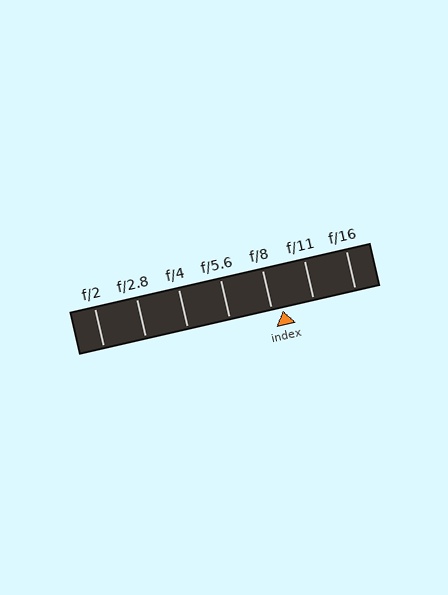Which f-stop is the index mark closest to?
The index mark is closest to f/8.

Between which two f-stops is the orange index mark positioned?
The index mark is between f/8 and f/11.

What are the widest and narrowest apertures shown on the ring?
The widest aperture shown is f/2 and the narrowest is f/16.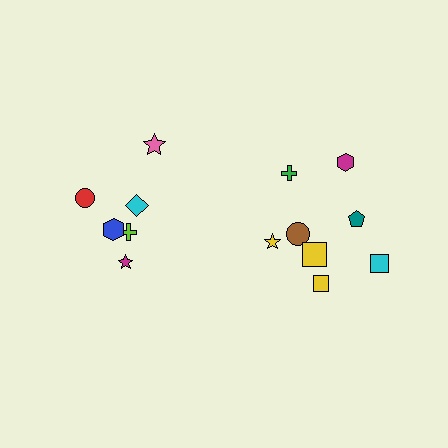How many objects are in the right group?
There are 8 objects.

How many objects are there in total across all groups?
There are 14 objects.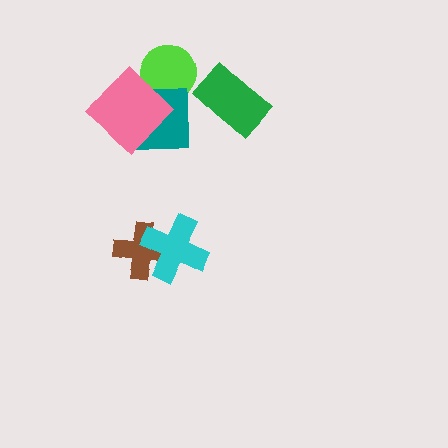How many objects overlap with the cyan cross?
1 object overlaps with the cyan cross.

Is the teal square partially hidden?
Yes, it is partially covered by another shape.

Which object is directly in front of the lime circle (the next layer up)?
The teal square is directly in front of the lime circle.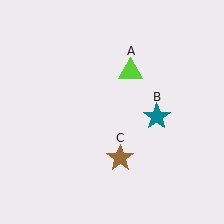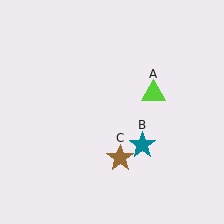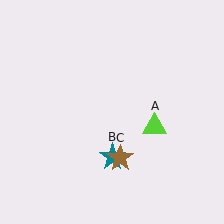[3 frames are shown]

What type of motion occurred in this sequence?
The lime triangle (object A), teal star (object B) rotated clockwise around the center of the scene.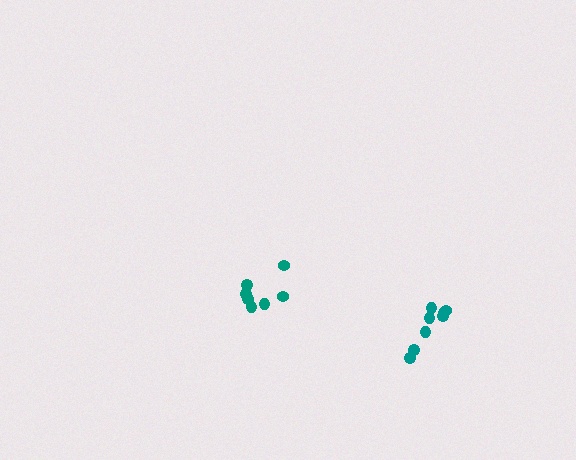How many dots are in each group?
Group 1: 9 dots, Group 2: 7 dots (16 total).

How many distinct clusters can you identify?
There are 2 distinct clusters.